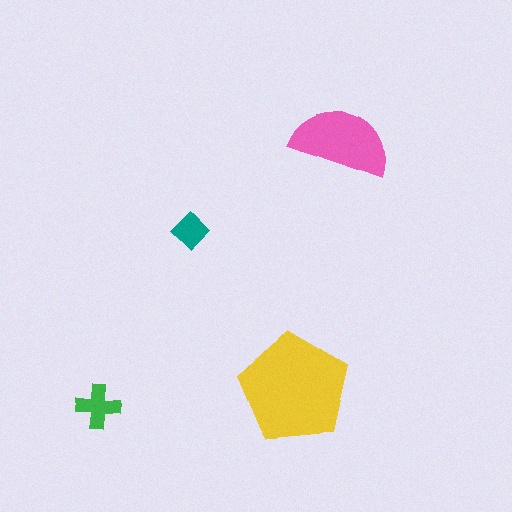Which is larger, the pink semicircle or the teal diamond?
The pink semicircle.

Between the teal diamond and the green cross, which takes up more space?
The green cross.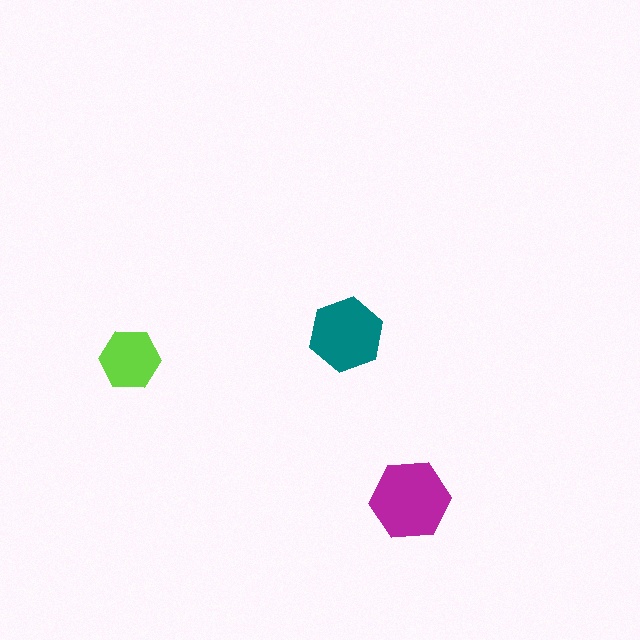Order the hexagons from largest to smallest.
the magenta one, the teal one, the lime one.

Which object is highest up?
The teal hexagon is topmost.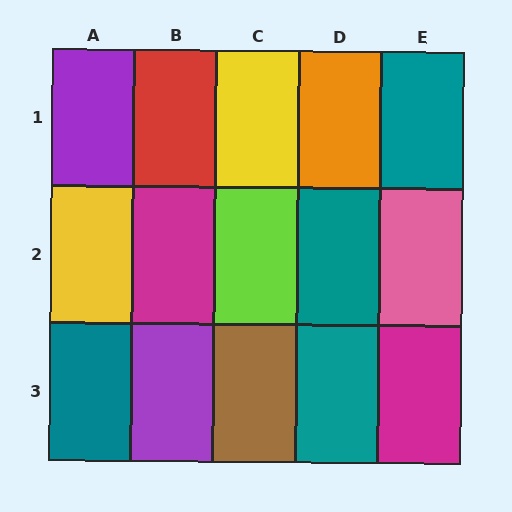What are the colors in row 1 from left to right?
Purple, red, yellow, orange, teal.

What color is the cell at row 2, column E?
Pink.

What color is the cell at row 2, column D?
Teal.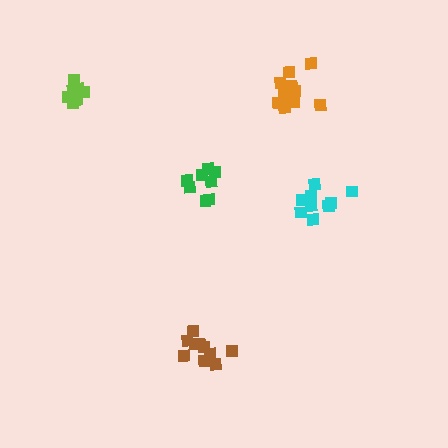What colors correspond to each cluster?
The clusters are colored: green, lime, orange, cyan, brown.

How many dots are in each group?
Group 1: 8 dots, Group 2: 7 dots, Group 3: 12 dots, Group 4: 9 dots, Group 5: 10 dots (46 total).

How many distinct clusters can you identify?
There are 5 distinct clusters.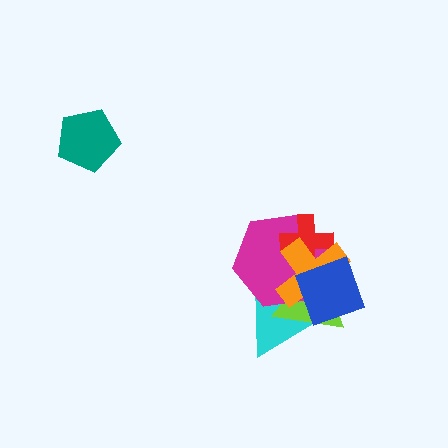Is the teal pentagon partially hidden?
No, no other shape covers it.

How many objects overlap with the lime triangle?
5 objects overlap with the lime triangle.